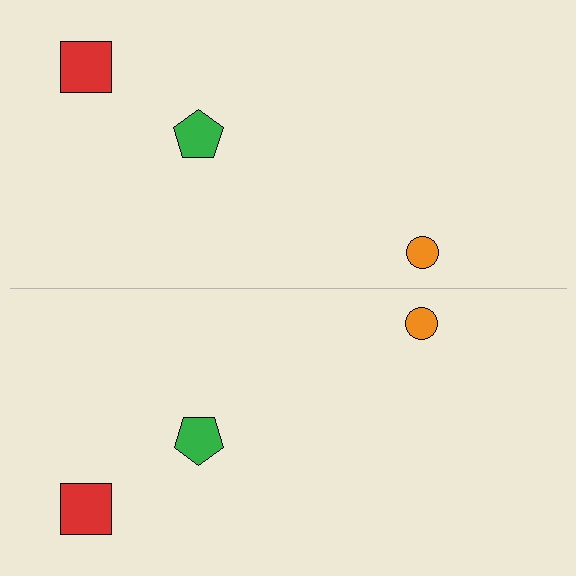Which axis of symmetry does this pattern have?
The pattern has a horizontal axis of symmetry running through the center of the image.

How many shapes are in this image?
There are 6 shapes in this image.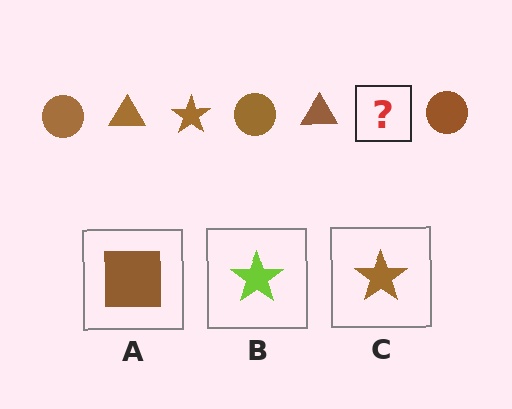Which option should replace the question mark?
Option C.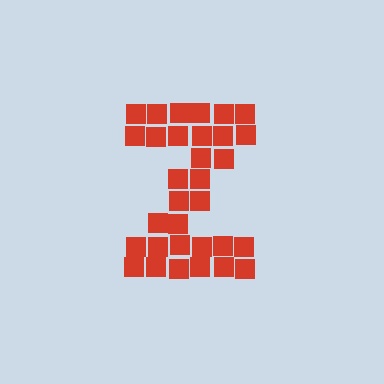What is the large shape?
The large shape is the letter Z.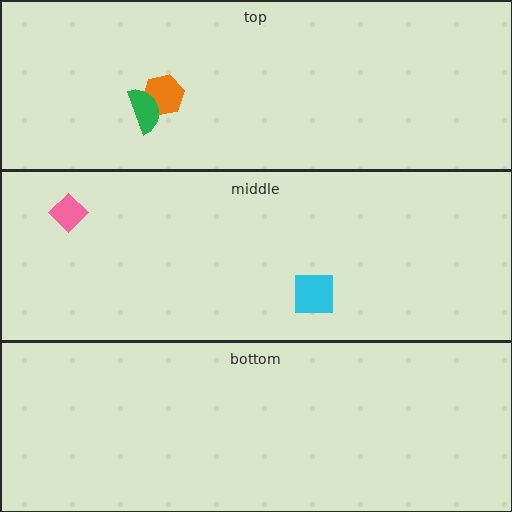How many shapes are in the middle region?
2.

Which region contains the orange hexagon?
The top region.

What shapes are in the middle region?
The pink diamond, the cyan square.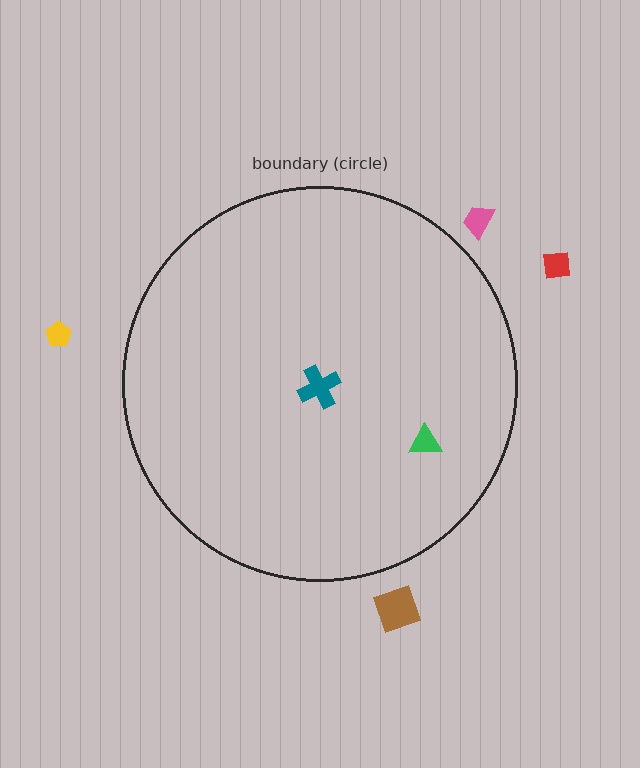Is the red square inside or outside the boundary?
Outside.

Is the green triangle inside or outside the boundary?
Inside.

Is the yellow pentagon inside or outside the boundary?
Outside.